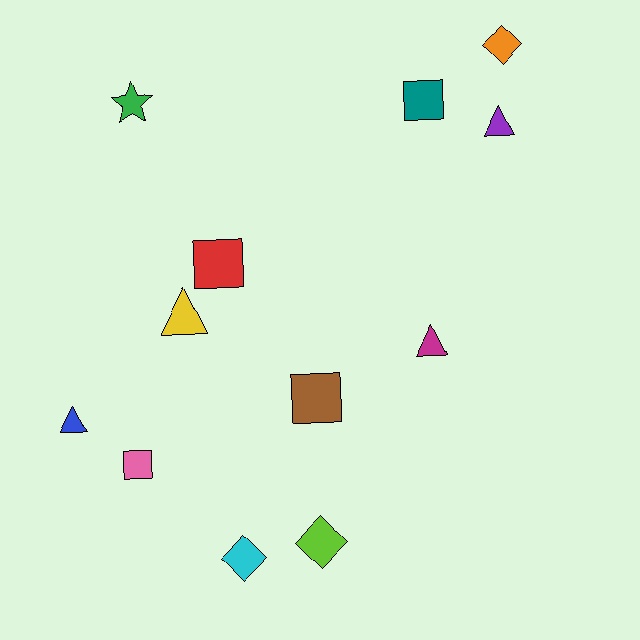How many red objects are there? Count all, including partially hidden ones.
There is 1 red object.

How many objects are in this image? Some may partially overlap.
There are 12 objects.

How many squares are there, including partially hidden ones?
There are 4 squares.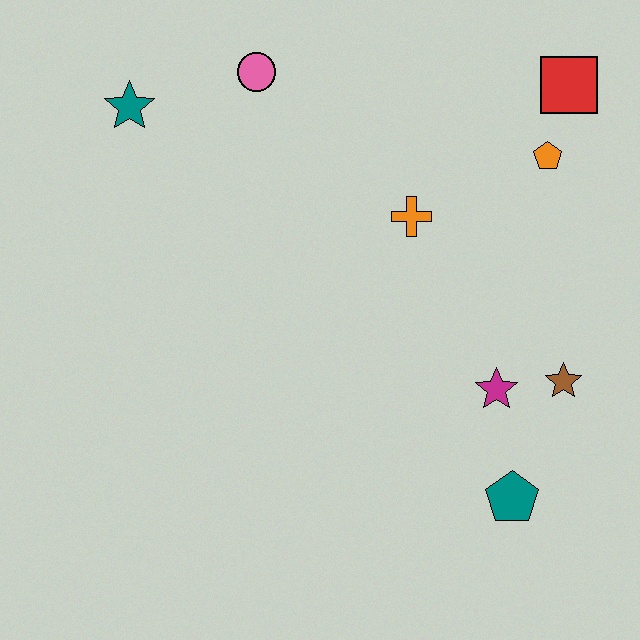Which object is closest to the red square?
The orange pentagon is closest to the red square.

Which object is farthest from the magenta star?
The teal star is farthest from the magenta star.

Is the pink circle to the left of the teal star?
No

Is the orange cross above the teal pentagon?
Yes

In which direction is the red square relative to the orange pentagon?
The red square is above the orange pentagon.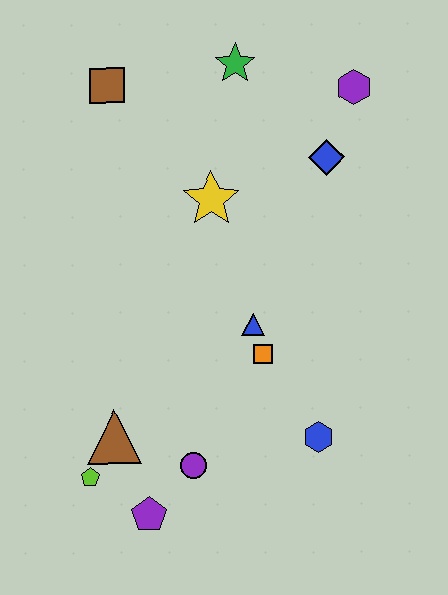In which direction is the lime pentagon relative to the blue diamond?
The lime pentagon is below the blue diamond.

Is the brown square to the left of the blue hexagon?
Yes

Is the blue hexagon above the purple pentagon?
Yes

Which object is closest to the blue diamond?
The purple hexagon is closest to the blue diamond.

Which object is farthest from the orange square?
The brown square is farthest from the orange square.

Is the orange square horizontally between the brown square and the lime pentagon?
No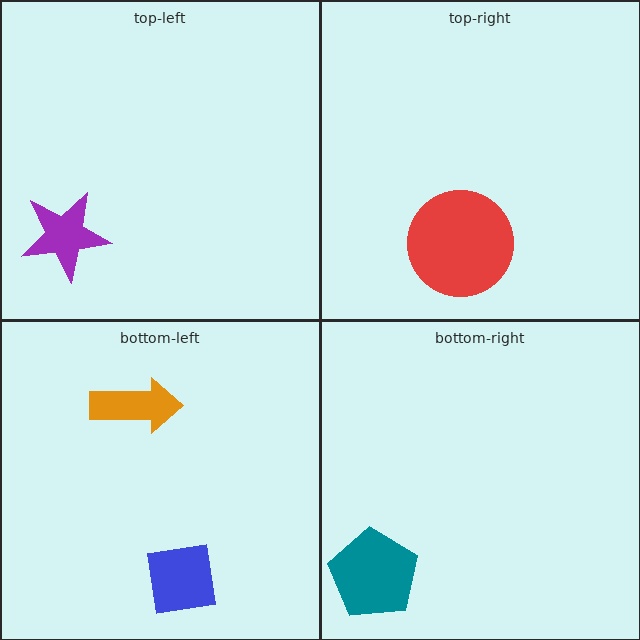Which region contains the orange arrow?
The bottom-left region.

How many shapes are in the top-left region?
1.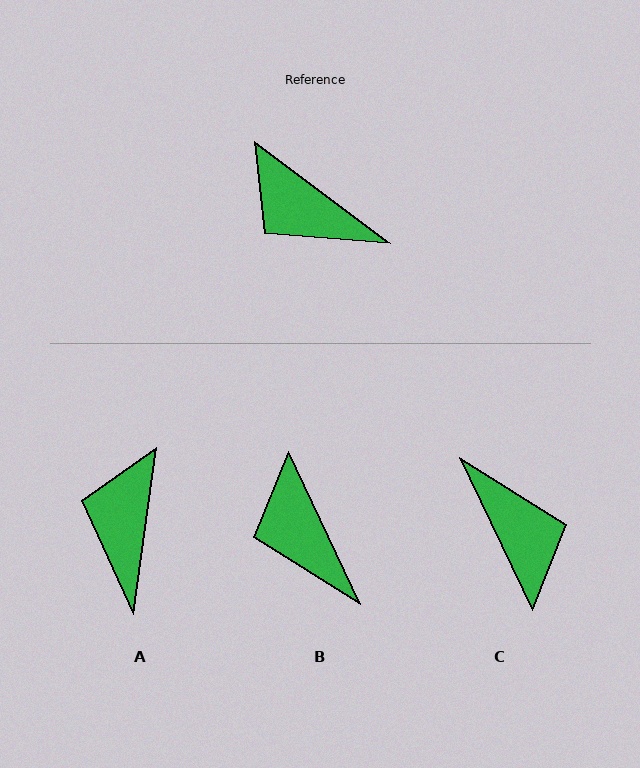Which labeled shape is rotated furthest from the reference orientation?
C, about 153 degrees away.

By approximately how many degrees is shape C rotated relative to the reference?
Approximately 153 degrees counter-clockwise.